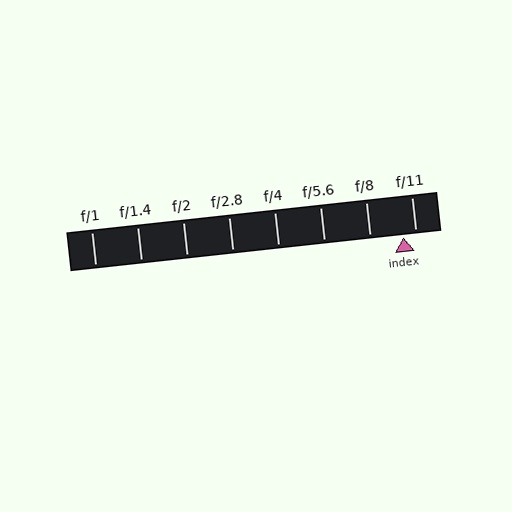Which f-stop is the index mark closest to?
The index mark is closest to f/11.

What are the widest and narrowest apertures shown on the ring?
The widest aperture shown is f/1 and the narrowest is f/11.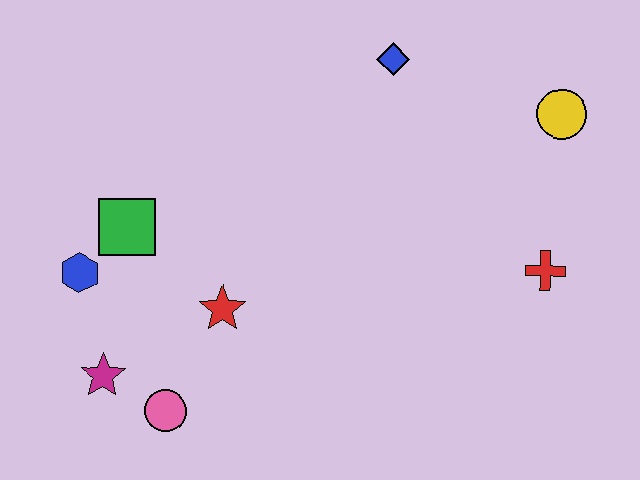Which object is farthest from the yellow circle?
The magenta star is farthest from the yellow circle.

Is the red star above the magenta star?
Yes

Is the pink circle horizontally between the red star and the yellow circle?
No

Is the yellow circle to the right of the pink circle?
Yes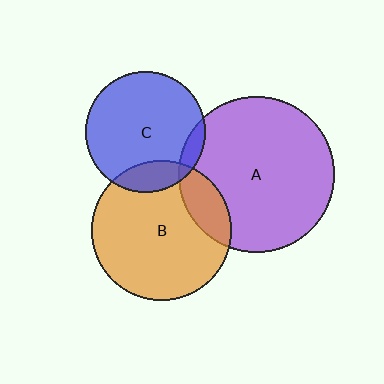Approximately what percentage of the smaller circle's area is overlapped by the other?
Approximately 15%.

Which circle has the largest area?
Circle A (purple).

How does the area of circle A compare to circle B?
Approximately 1.2 times.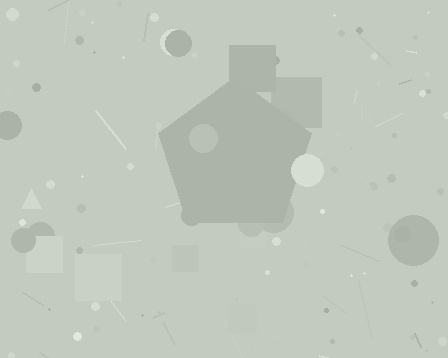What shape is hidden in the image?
A pentagon is hidden in the image.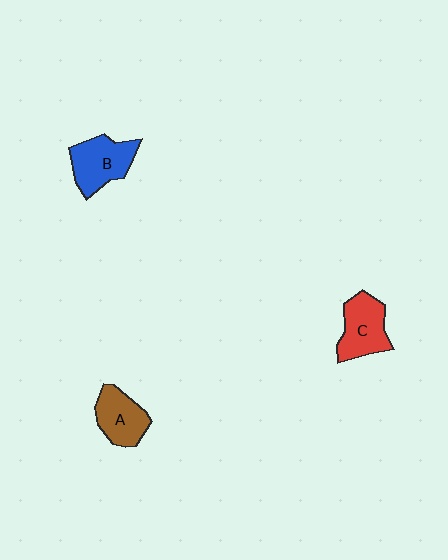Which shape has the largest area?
Shape B (blue).